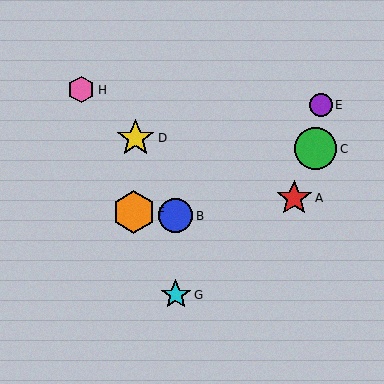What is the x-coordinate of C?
Object C is at x≈316.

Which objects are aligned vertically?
Objects B, G are aligned vertically.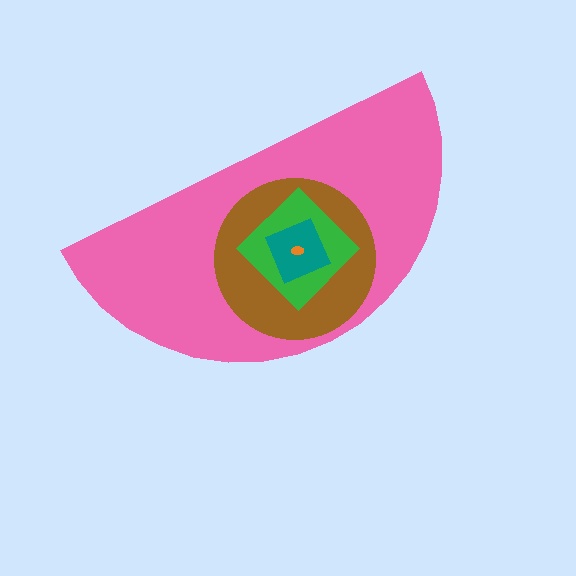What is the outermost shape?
The pink semicircle.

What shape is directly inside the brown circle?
The green diamond.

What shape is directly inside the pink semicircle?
The brown circle.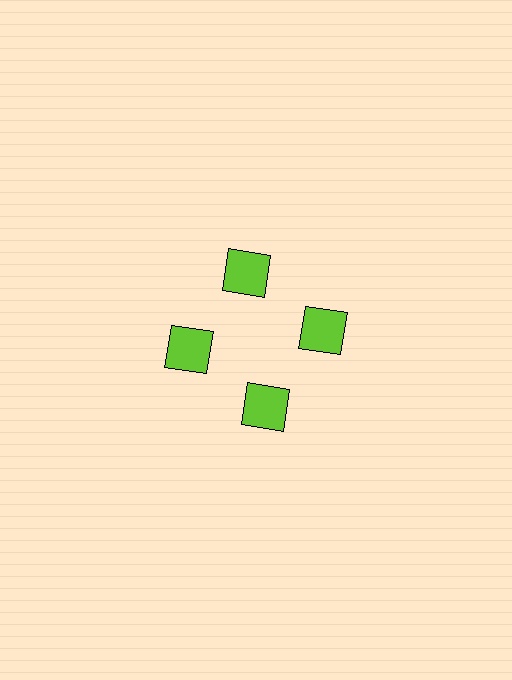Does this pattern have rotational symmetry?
Yes, this pattern has 4-fold rotational symmetry. It looks the same after rotating 90 degrees around the center.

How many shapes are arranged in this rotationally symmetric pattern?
There are 4 shapes, arranged in 4 groups of 1.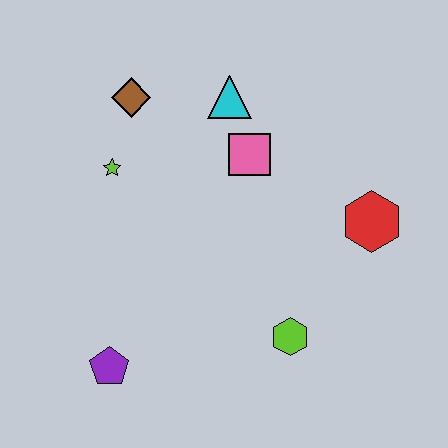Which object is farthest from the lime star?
The red hexagon is farthest from the lime star.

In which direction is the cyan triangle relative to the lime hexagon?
The cyan triangle is above the lime hexagon.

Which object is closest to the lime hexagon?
The red hexagon is closest to the lime hexagon.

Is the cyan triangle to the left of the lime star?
No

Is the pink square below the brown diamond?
Yes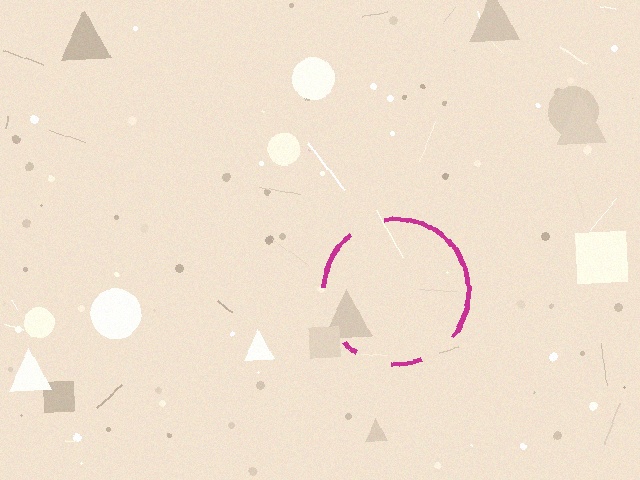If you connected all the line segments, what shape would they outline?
They would outline a circle.